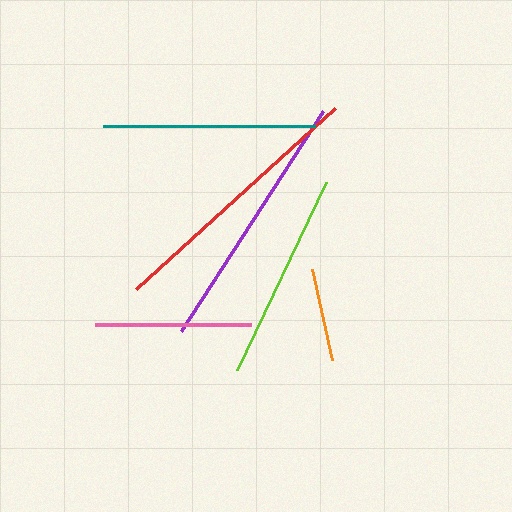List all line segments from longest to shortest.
From longest to shortest: red, purple, teal, lime, pink, orange.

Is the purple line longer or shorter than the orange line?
The purple line is longer than the orange line.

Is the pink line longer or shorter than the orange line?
The pink line is longer than the orange line.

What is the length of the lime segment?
The lime segment is approximately 208 pixels long.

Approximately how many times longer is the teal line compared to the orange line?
The teal line is approximately 2.3 times the length of the orange line.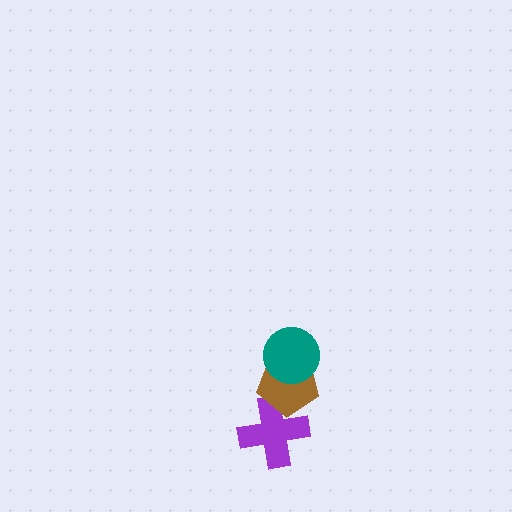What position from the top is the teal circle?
The teal circle is 1st from the top.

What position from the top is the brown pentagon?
The brown pentagon is 2nd from the top.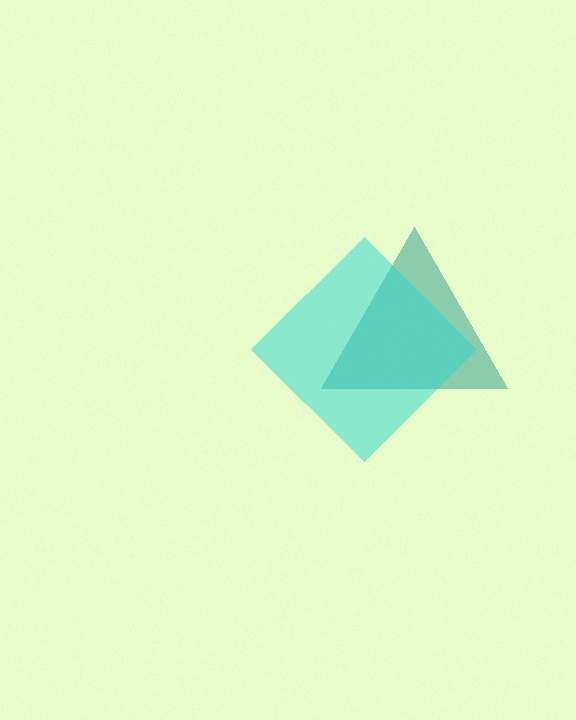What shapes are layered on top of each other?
The layered shapes are: a teal triangle, a cyan diamond.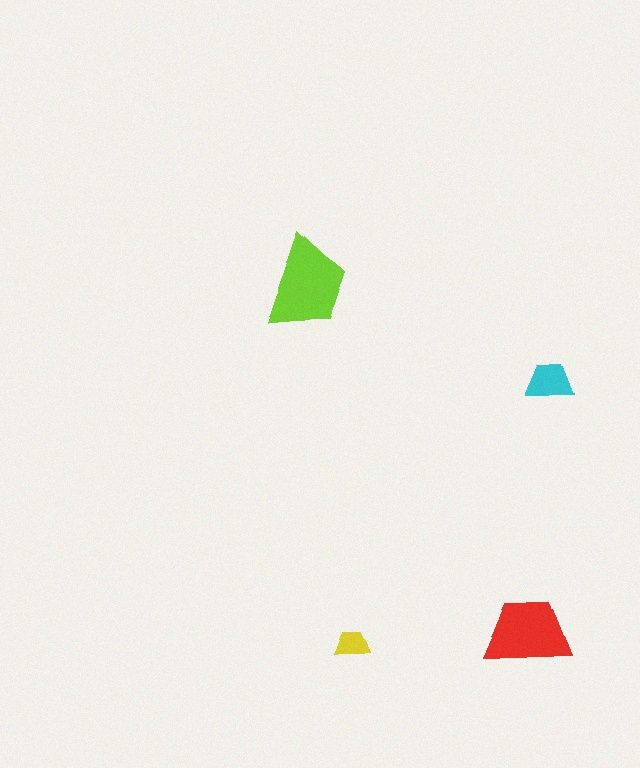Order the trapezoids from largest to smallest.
the lime one, the red one, the cyan one, the yellow one.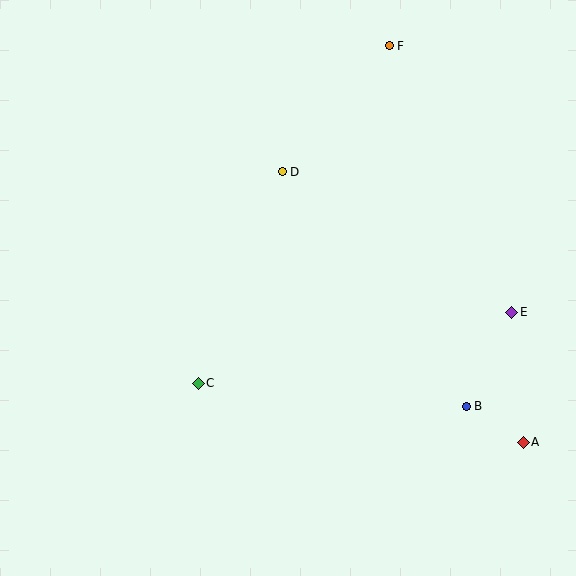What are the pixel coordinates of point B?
Point B is at (466, 406).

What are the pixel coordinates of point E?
Point E is at (512, 312).